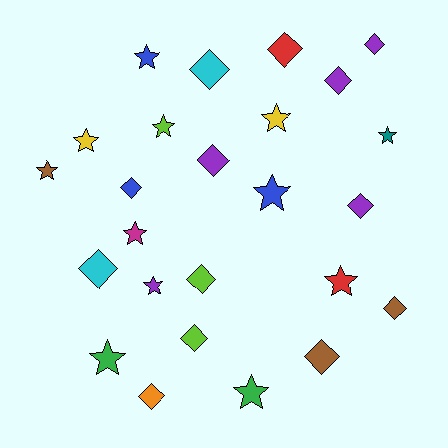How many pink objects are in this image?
There are no pink objects.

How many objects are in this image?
There are 25 objects.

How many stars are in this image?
There are 12 stars.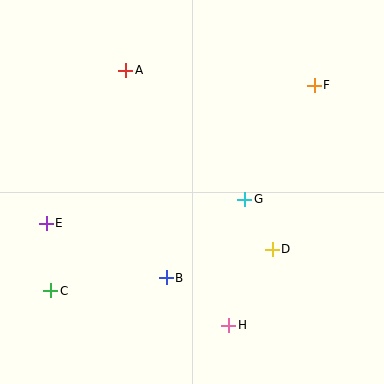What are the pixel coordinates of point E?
Point E is at (46, 223).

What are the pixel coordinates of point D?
Point D is at (272, 249).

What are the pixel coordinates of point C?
Point C is at (51, 291).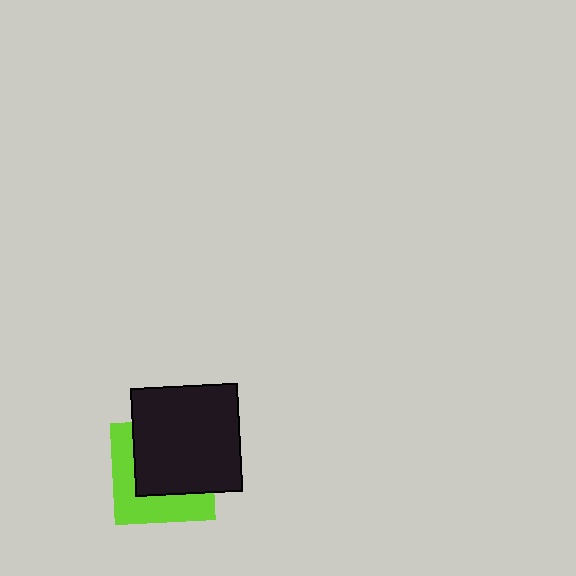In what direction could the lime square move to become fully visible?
The lime square could move toward the lower-left. That would shift it out from behind the black square entirely.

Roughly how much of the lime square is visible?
A small part of it is visible (roughly 42%).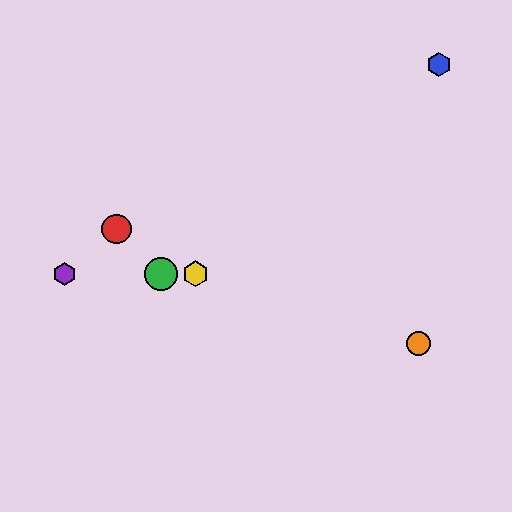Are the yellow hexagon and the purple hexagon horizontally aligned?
Yes, both are at y≈274.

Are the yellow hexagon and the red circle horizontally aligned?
No, the yellow hexagon is at y≈274 and the red circle is at y≈229.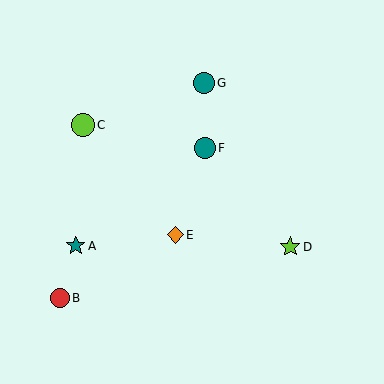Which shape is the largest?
The lime circle (labeled C) is the largest.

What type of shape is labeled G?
Shape G is a teal circle.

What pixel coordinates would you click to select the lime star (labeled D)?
Click at (290, 247) to select the lime star D.